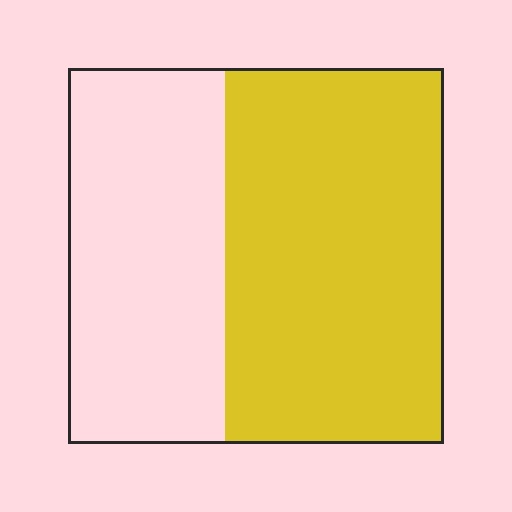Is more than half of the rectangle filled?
Yes.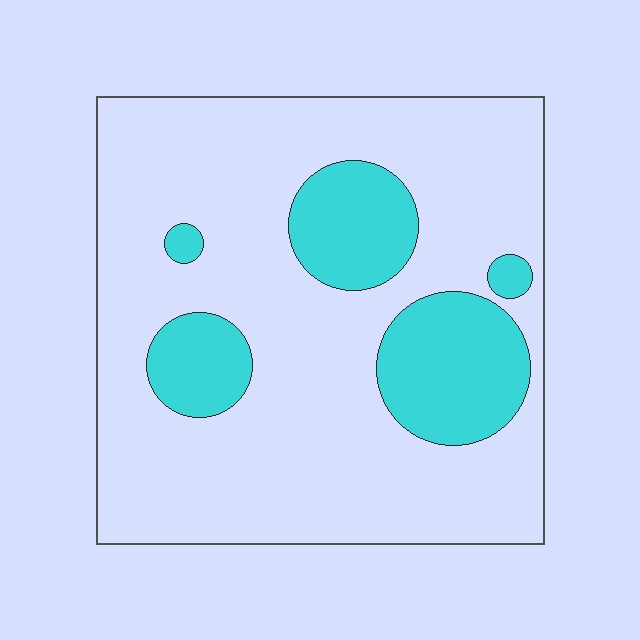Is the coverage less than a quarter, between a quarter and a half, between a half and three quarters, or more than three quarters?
Less than a quarter.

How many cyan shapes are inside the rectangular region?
5.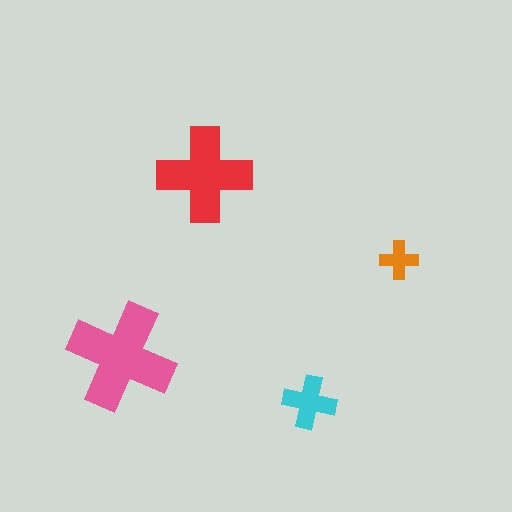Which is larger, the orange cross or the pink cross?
The pink one.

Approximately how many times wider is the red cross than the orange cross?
About 2.5 times wider.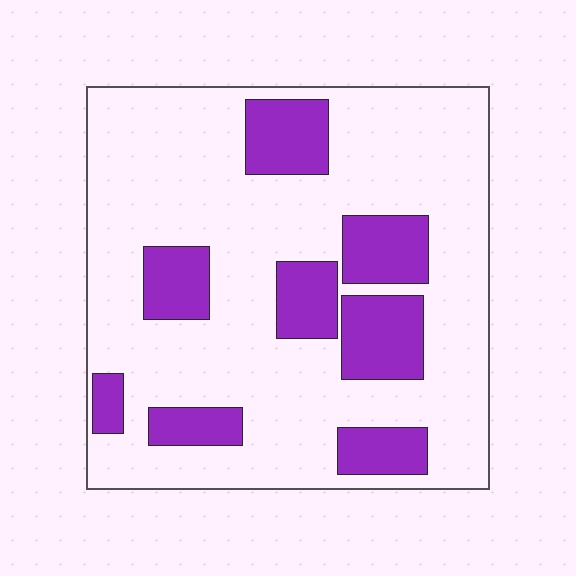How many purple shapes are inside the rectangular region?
8.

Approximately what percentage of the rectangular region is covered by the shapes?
Approximately 25%.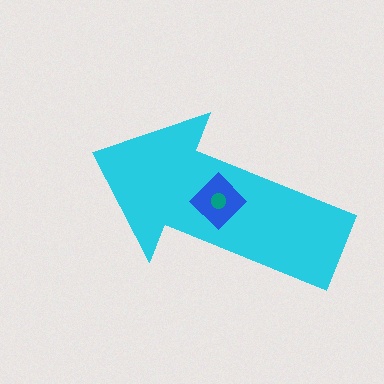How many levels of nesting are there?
3.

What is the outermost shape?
The cyan arrow.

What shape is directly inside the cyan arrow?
The blue diamond.